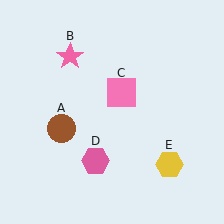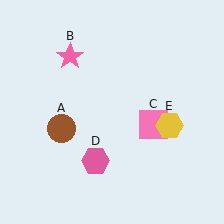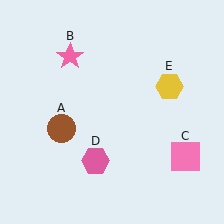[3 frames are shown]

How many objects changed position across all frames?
2 objects changed position: pink square (object C), yellow hexagon (object E).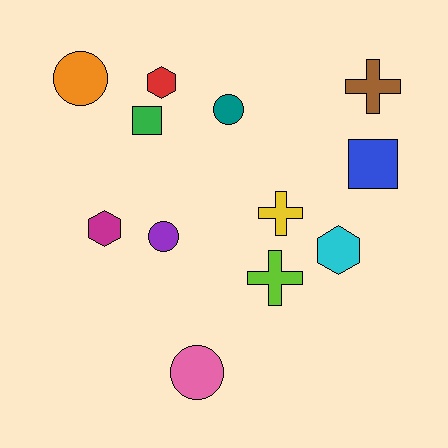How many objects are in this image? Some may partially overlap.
There are 12 objects.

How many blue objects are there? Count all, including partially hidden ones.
There is 1 blue object.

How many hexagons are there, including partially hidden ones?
There are 3 hexagons.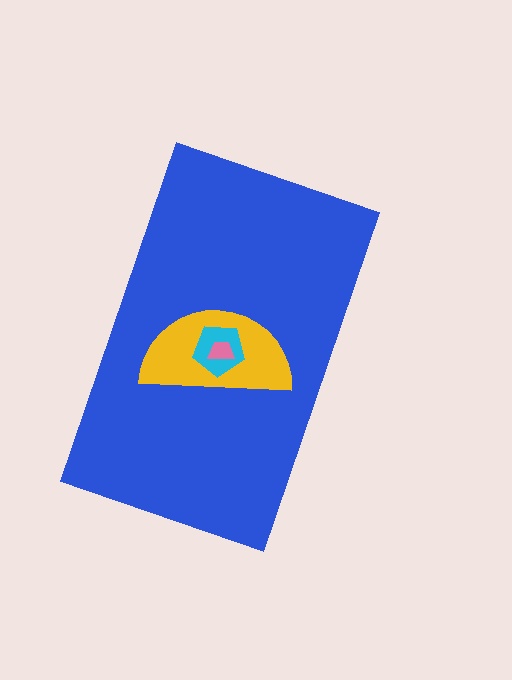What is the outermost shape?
The blue rectangle.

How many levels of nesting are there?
4.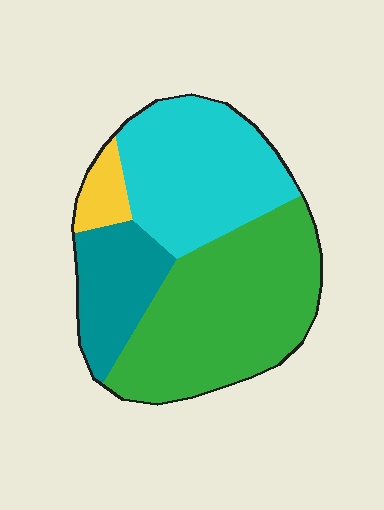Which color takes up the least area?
Yellow, at roughly 5%.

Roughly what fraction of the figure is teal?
Teal covers 17% of the figure.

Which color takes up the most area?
Green, at roughly 45%.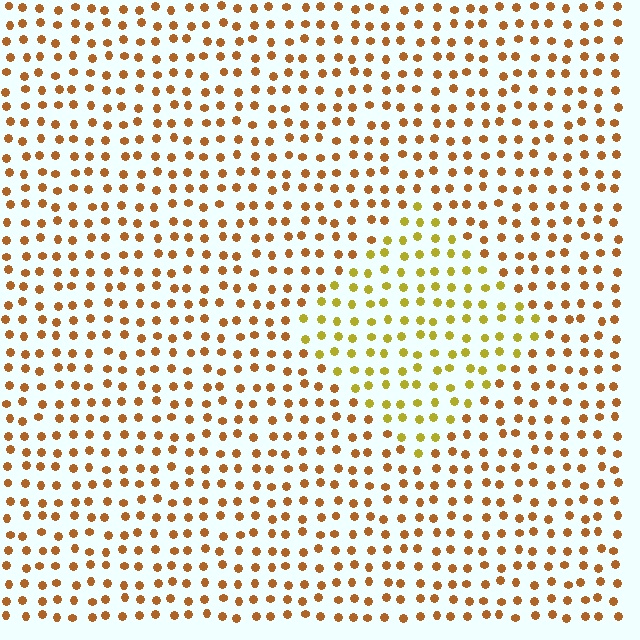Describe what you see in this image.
The image is filled with small brown elements in a uniform arrangement. A diamond-shaped region is visible where the elements are tinted to a slightly different hue, forming a subtle color boundary.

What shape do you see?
I see a diamond.